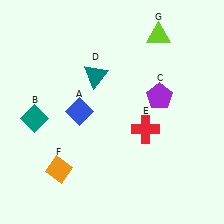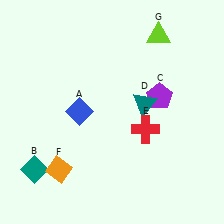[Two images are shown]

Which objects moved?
The objects that moved are: the teal diamond (B), the teal triangle (D).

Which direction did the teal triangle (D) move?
The teal triangle (D) moved right.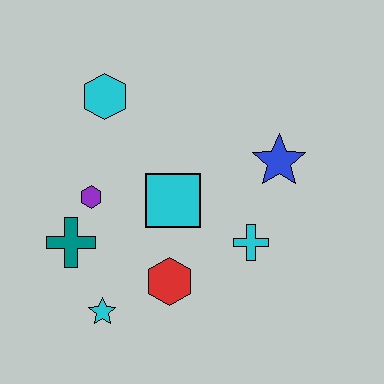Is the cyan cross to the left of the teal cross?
No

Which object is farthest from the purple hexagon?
The blue star is farthest from the purple hexagon.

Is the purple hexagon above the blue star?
No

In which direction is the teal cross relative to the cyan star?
The teal cross is above the cyan star.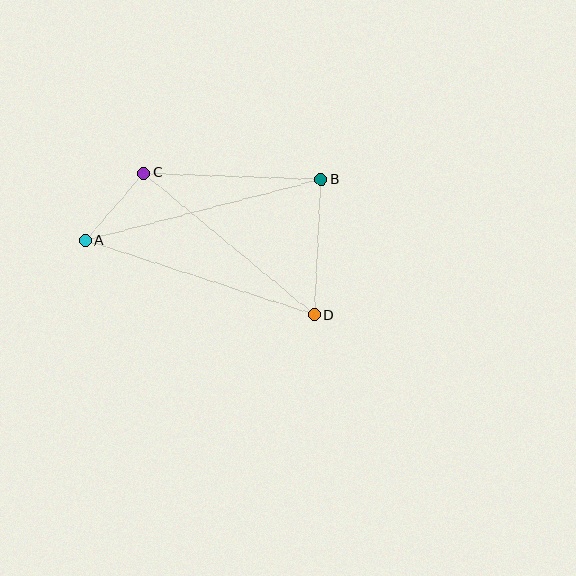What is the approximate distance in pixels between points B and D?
The distance between B and D is approximately 136 pixels.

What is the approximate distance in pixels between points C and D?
The distance between C and D is approximately 222 pixels.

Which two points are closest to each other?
Points A and C are closest to each other.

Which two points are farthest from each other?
Points A and B are farthest from each other.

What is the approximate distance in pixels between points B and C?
The distance between B and C is approximately 177 pixels.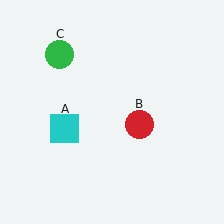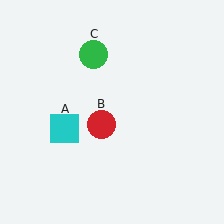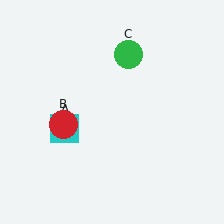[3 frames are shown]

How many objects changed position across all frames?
2 objects changed position: red circle (object B), green circle (object C).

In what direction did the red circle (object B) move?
The red circle (object B) moved left.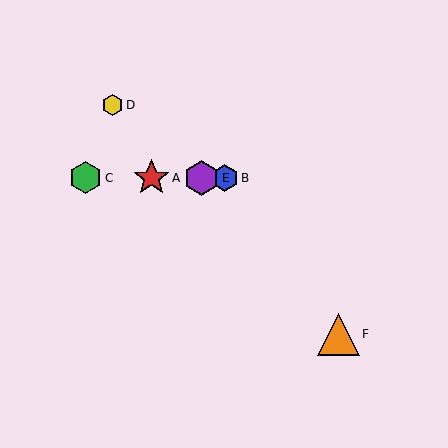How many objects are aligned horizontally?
4 objects (A, B, C, E) are aligned horizontally.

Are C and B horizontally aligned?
Yes, both are at y≈178.